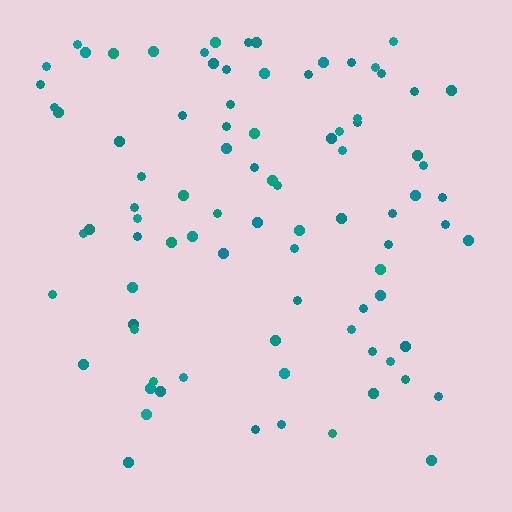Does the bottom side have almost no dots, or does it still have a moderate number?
Still a moderate number, just noticeably fewer than the top.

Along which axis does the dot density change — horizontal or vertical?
Vertical.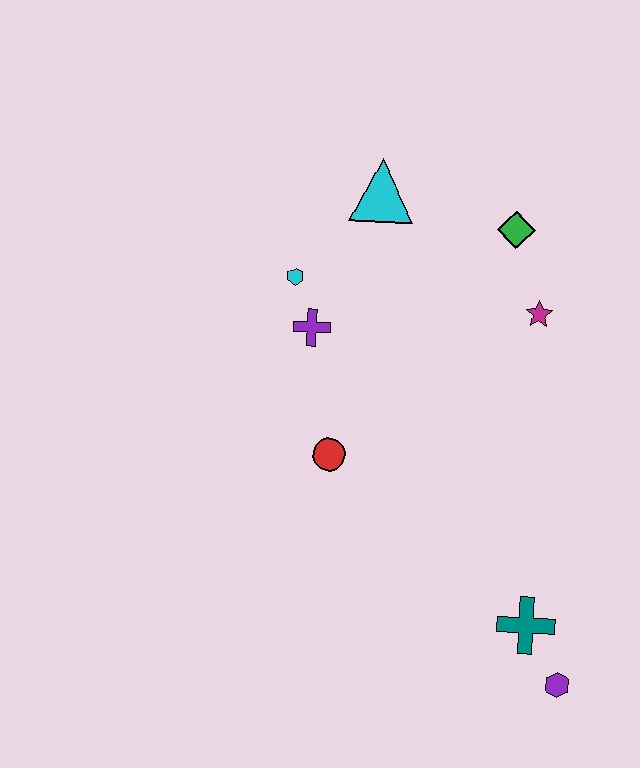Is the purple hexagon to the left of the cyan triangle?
No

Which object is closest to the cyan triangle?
The cyan hexagon is closest to the cyan triangle.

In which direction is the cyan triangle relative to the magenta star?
The cyan triangle is to the left of the magenta star.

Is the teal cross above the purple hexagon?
Yes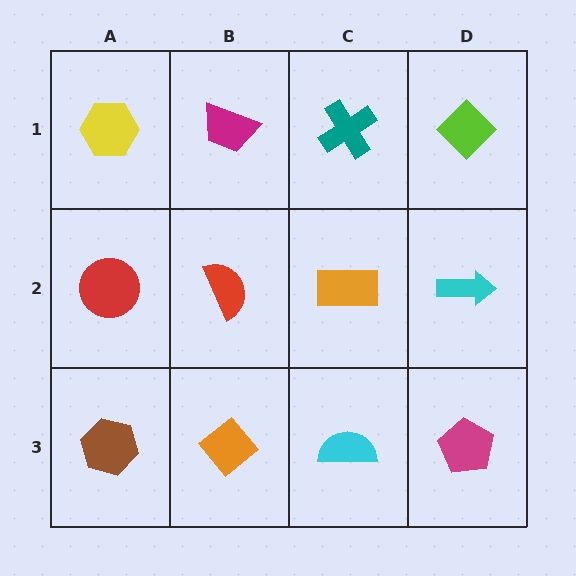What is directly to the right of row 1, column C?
A lime diamond.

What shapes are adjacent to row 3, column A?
A red circle (row 2, column A), an orange diamond (row 3, column B).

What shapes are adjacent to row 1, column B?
A red semicircle (row 2, column B), a yellow hexagon (row 1, column A), a teal cross (row 1, column C).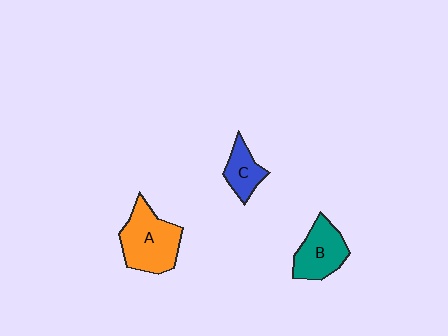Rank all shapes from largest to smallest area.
From largest to smallest: A (orange), B (teal), C (blue).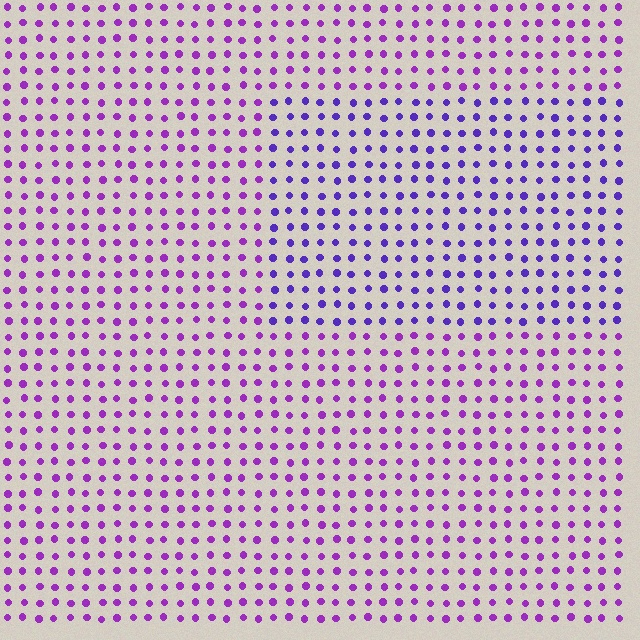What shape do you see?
I see a rectangle.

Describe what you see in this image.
The image is filled with small purple elements in a uniform arrangement. A rectangle-shaped region is visible where the elements are tinted to a slightly different hue, forming a subtle color boundary.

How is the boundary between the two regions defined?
The boundary is defined purely by a slight shift in hue (about 29 degrees). Spacing, size, and orientation are identical on both sides.